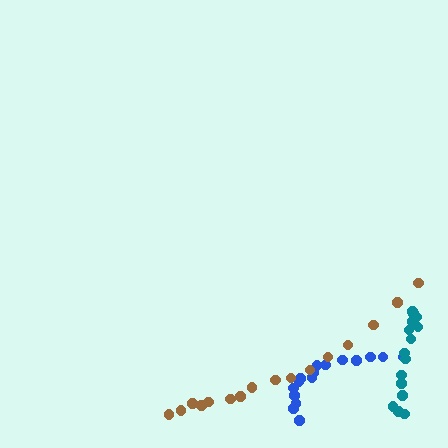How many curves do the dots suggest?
There are 3 distinct paths.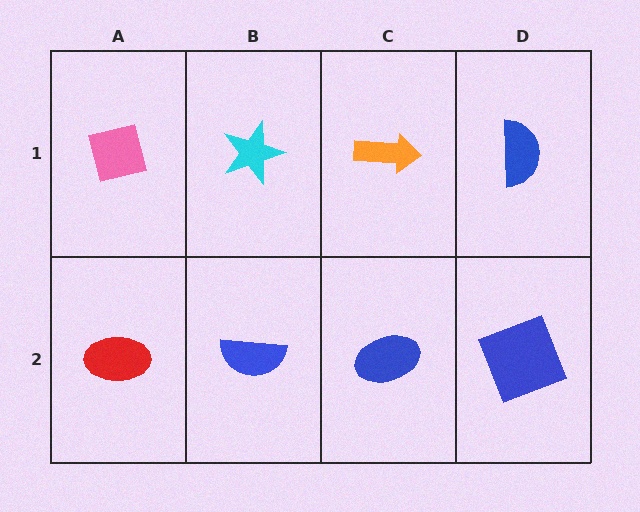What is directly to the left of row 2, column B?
A red ellipse.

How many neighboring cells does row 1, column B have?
3.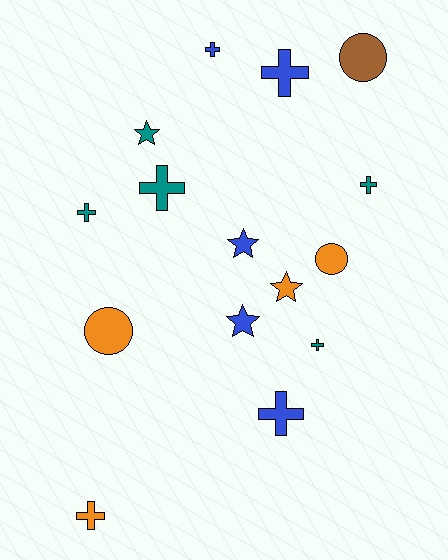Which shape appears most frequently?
Cross, with 8 objects.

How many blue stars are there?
There are 2 blue stars.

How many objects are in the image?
There are 15 objects.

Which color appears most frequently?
Teal, with 5 objects.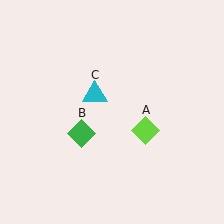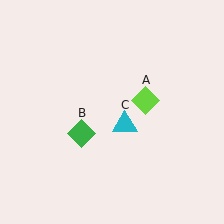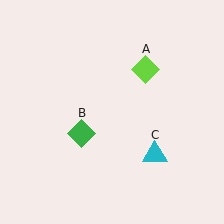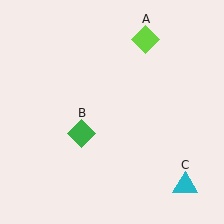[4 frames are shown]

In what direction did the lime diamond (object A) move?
The lime diamond (object A) moved up.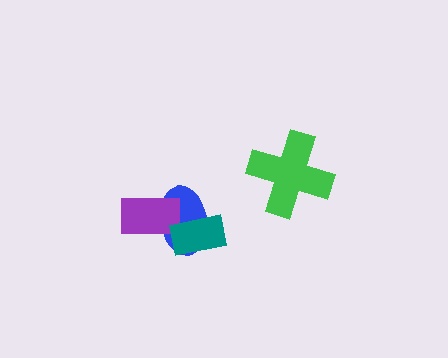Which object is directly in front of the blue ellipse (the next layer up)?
The purple rectangle is directly in front of the blue ellipse.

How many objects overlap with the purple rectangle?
1 object overlaps with the purple rectangle.